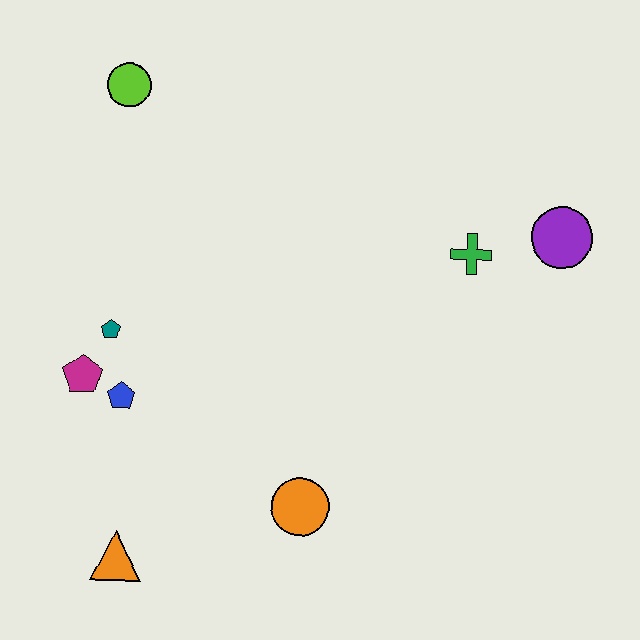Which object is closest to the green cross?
The purple circle is closest to the green cross.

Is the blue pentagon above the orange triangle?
Yes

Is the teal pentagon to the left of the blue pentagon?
Yes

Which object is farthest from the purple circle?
The orange triangle is farthest from the purple circle.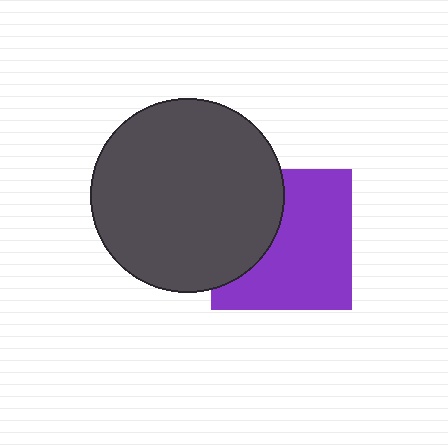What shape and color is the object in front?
The object in front is a dark gray circle.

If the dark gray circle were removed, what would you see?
You would see the complete purple square.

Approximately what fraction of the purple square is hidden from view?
Roughly 36% of the purple square is hidden behind the dark gray circle.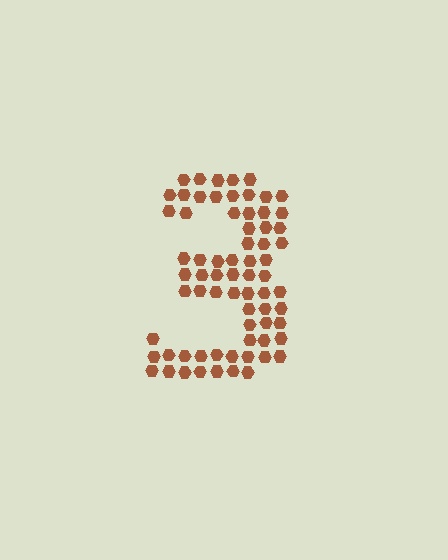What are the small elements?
The small elements are hexagons.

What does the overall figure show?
The overall figure shows the digit 3.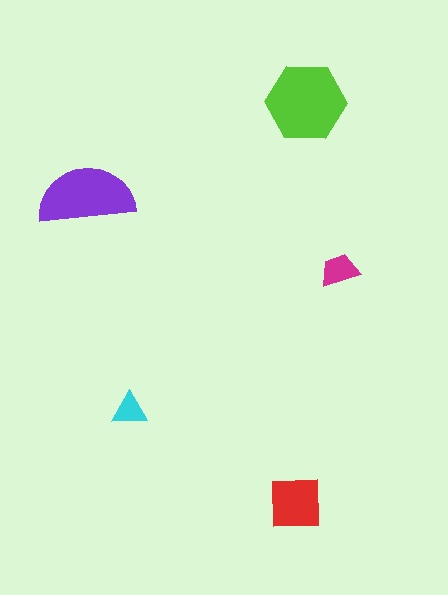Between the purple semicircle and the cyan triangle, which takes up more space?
The purple semicircle.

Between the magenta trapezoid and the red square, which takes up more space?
The red square.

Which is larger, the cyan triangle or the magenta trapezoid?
The magenta trapezoid.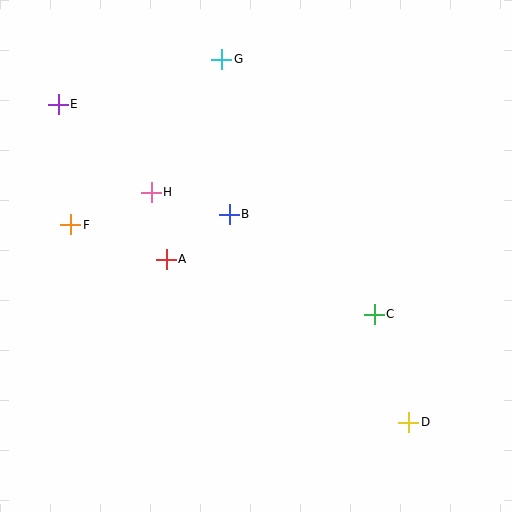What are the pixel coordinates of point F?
Point F is at (71, 225).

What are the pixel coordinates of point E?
Point E is at (58, 104).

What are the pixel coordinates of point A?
Point A is at (166, 259).